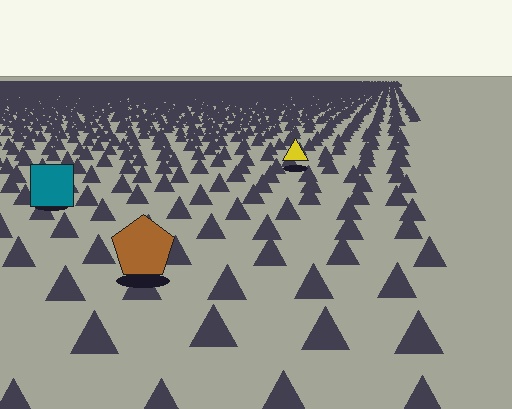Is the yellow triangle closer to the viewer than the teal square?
No. The teal square is closer — you can tell from the texture gradient: the ground texture is coarser near it.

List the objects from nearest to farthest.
From nearest to farthest: the brown pentagon, the teal square, the yellow triangle.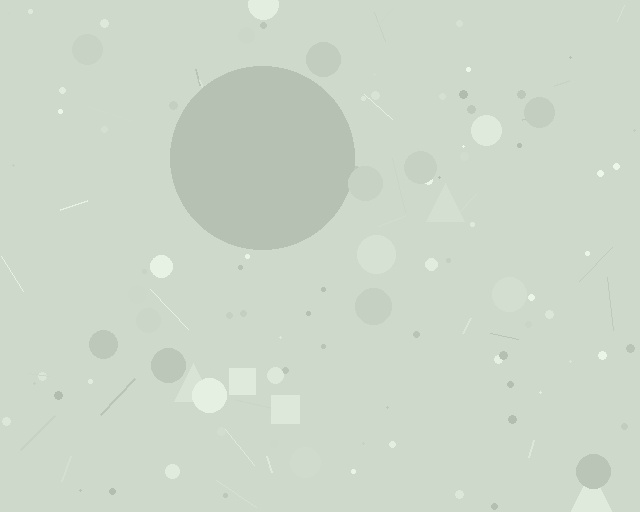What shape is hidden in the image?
A circle is hidden in the image.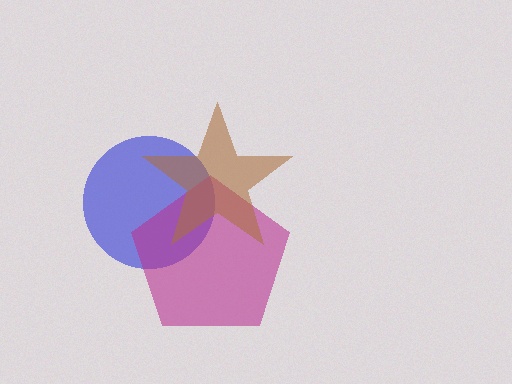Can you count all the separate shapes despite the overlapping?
Yes, there are 3 separate shapes.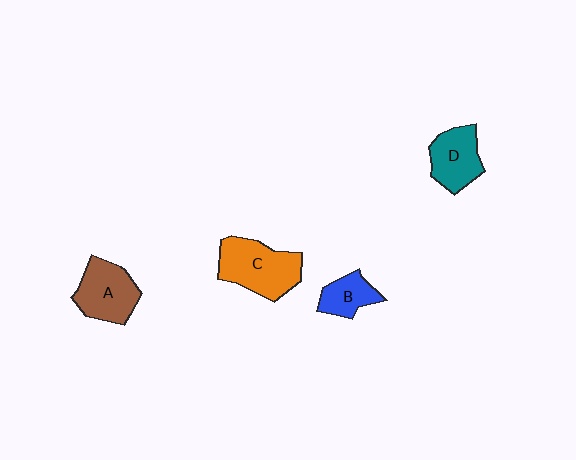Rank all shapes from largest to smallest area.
From largest to smallest: C (orange), A (brown), D (teal), B (blue).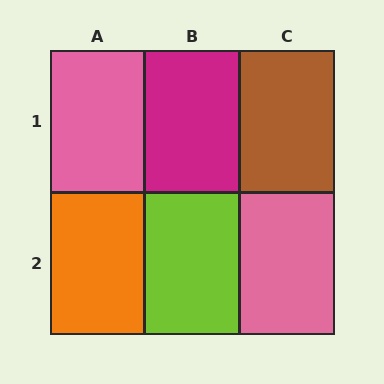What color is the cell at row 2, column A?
Orange.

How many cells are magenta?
1 cell is magenta.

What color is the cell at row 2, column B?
Lime.